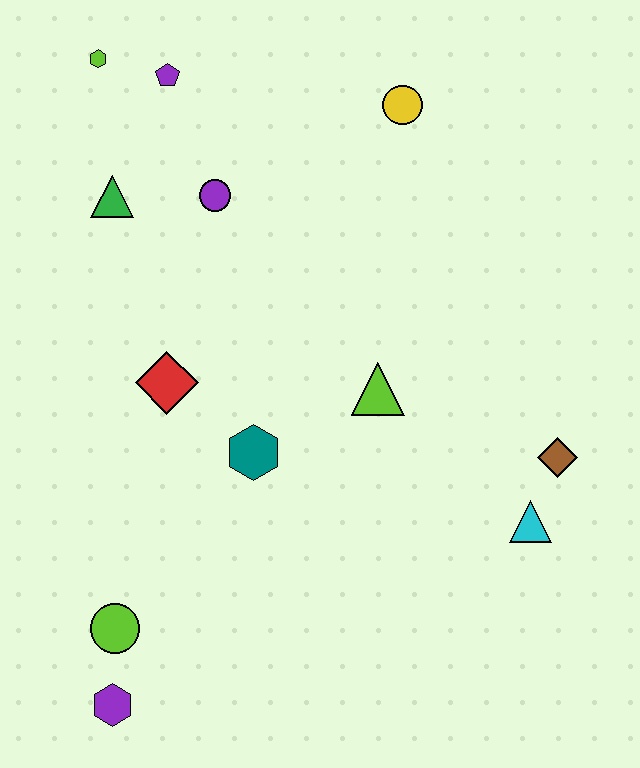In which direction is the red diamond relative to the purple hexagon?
The red diamond is above the purple hexagon.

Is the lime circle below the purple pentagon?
Yes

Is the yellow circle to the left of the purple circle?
No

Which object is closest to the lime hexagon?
The purple pentagon is closest to the lime hexagon.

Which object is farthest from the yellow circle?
The purple hexagon is farthest from the yellow circle.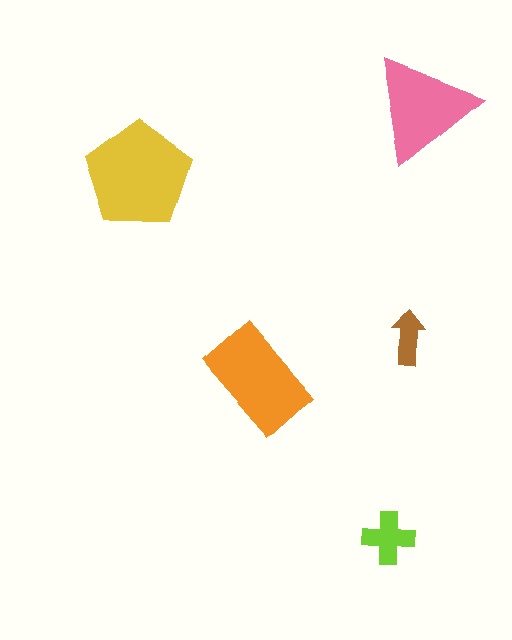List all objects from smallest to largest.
The brown arrow, the lime cross, the pink triangle, the orange rectangle, the yellow pentagon.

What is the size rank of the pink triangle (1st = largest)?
3rd.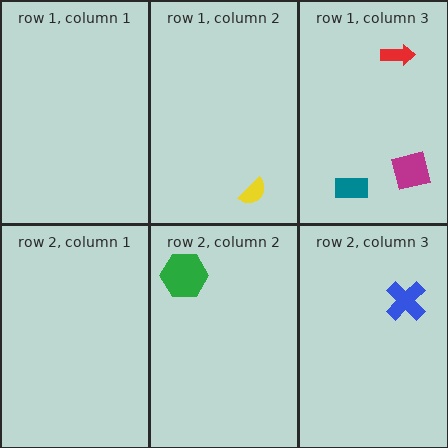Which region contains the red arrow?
The row 1, column 3 region.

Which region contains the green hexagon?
The row 2, column 2 region.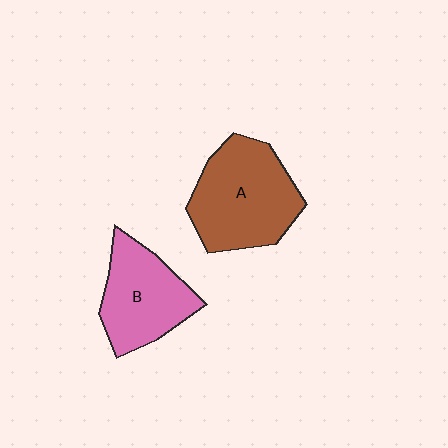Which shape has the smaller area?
Shape B (pink).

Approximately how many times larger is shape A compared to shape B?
Approximately 1.3 times.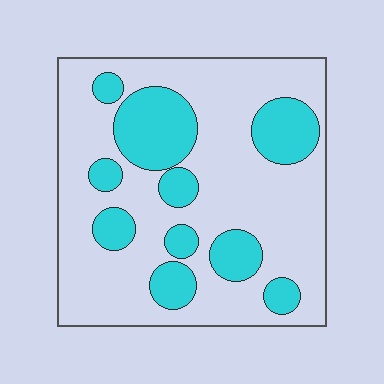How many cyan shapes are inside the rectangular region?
10.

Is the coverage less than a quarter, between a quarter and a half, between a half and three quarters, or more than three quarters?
Between a quarter and a half.